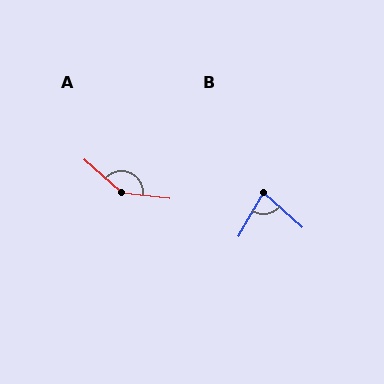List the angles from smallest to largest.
B (78°), A (145°).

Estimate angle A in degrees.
Approximately 145 degrees.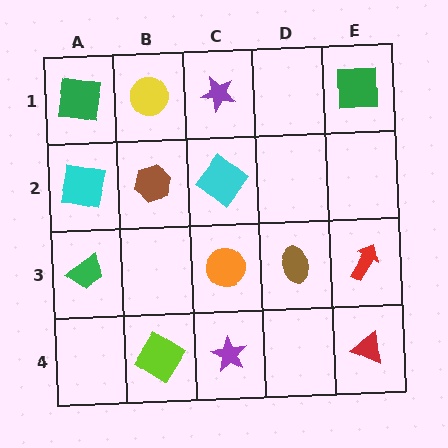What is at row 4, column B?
A lime diamond.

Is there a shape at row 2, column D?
No, that cell is empty.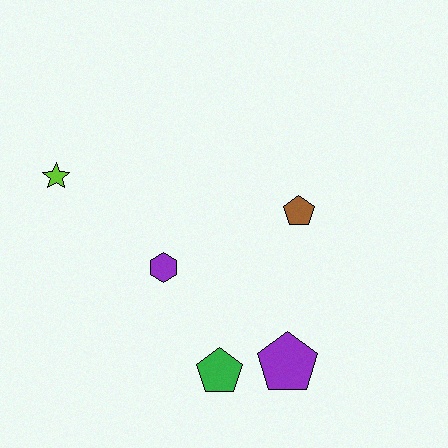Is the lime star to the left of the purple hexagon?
Yes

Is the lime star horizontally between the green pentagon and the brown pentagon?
No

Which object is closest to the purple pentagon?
The green pentagon is closest to the purple pentagon.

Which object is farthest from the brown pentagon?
The lime star is farthest from the brown pentagon.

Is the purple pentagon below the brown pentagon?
Yes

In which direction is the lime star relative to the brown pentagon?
The lime star is to the left of the brown pentagon.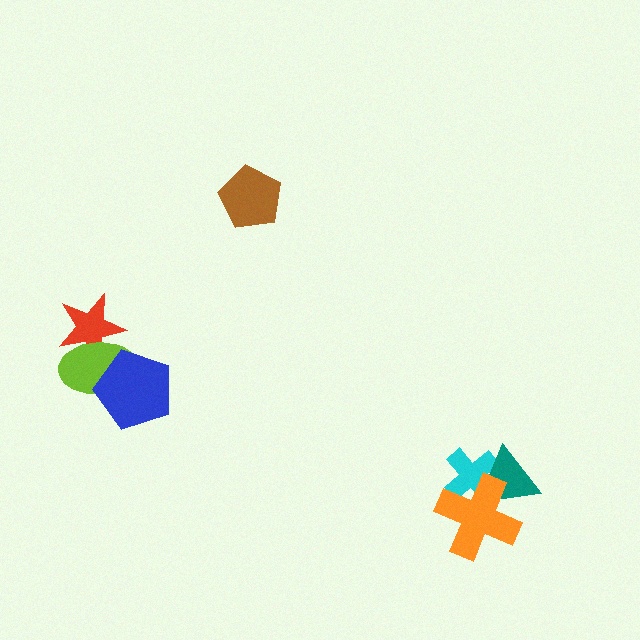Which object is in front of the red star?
The lime ellipse is in front of the red star.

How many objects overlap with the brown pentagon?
0 objects overlap with the brown pentagon.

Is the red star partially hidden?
Yes, it is partially covered by another shape.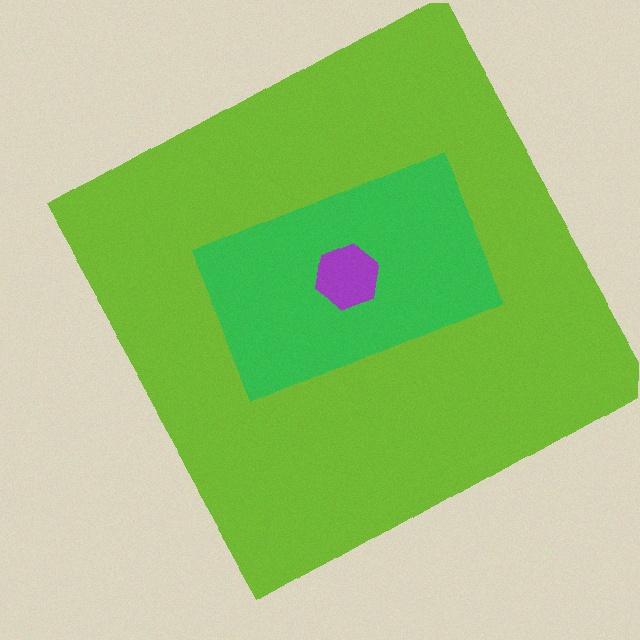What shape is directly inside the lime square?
The green rectangle.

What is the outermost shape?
The lime square.